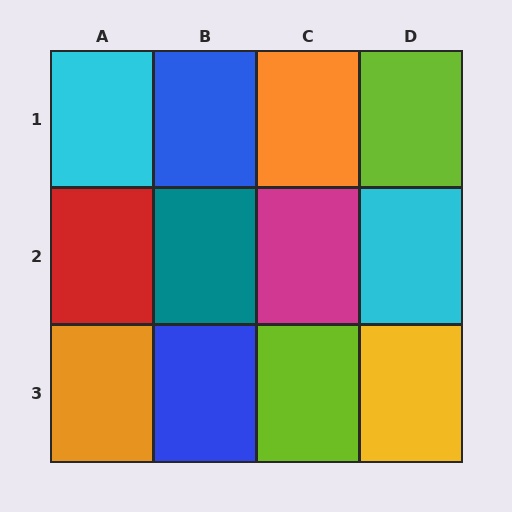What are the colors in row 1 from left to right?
Cyan, blue, orange, lime.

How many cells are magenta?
1 cell is magenta.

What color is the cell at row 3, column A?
Orange.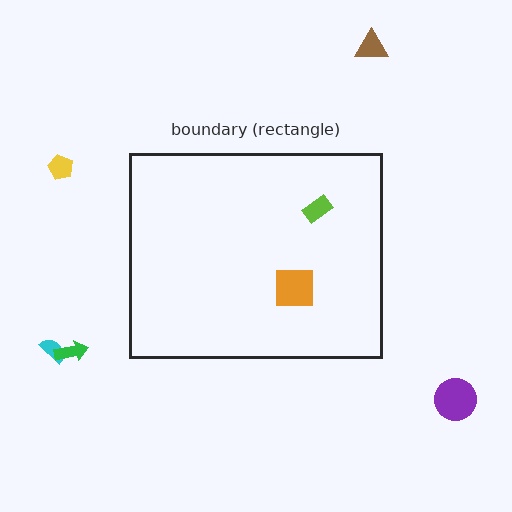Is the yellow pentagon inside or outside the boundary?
Outside.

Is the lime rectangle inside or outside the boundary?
Inside.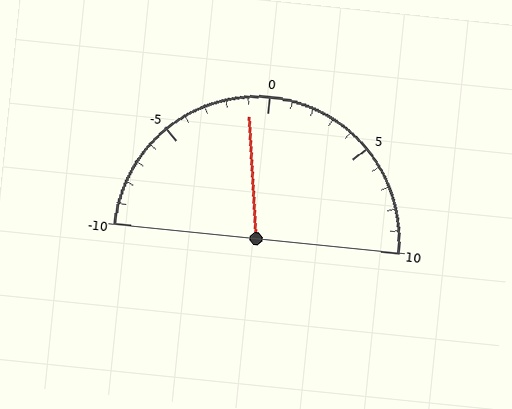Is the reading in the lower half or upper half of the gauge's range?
The reading is in the lower half of the range (-10 to 10).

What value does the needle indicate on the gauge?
The needle indicates approximately -1.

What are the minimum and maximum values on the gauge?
The gauge ranges from -10 to 10.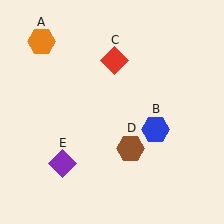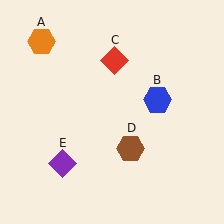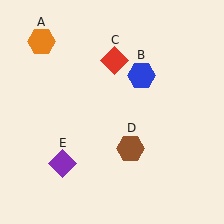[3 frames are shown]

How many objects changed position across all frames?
1 object changed position: blue hexagon (object B).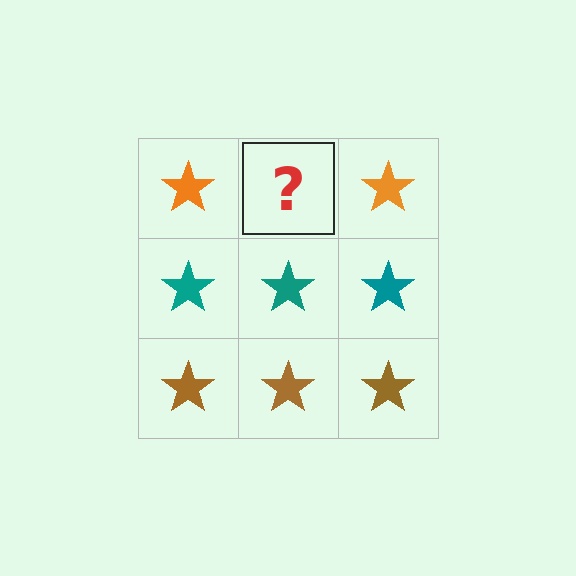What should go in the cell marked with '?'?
The missing cell should contain an orange star.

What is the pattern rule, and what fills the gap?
The rule is that each row has a consistent color. The gap should be filled with an orange star.